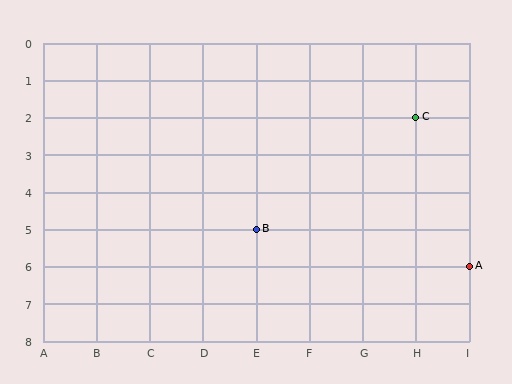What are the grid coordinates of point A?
Point A is at grid coordinates (I, 6).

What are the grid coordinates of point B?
Point B is at grid coordinates (E, 5).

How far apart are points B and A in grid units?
Points B and A are 4 columns and 1 row apart (about 4.1 grid units diagonally).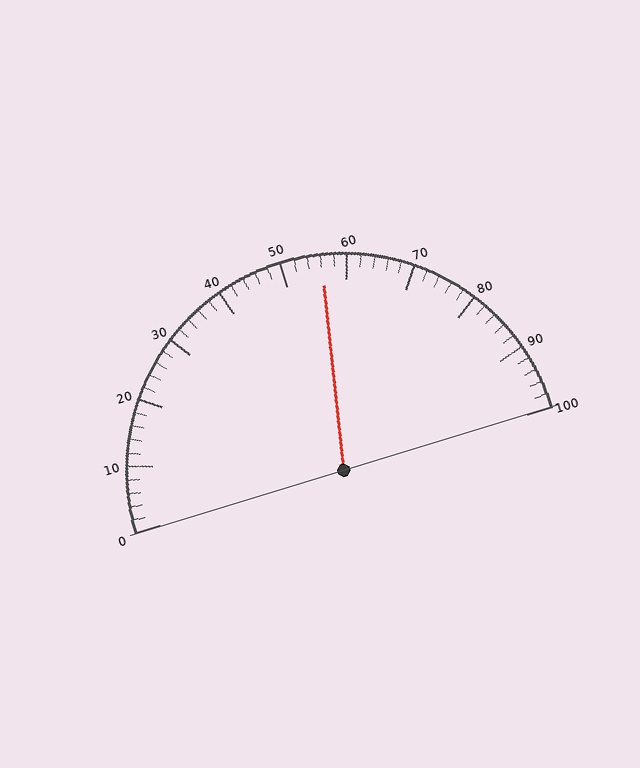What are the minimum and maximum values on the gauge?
The gauge ranges from 0 to 100.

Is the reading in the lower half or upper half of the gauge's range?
The reading is in the upper half of the range (0 to 100).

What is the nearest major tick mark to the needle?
The nearest major tick mark is 60.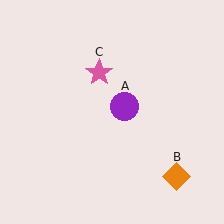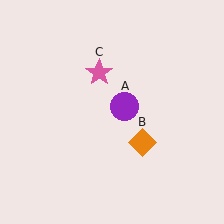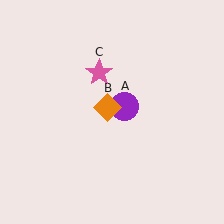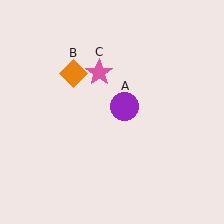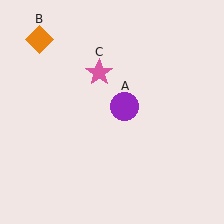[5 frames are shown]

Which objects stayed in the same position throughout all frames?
Purple circle (object A) and pink star (object C) remained stationary.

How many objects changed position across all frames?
1 object changed position: orange diamond (object B).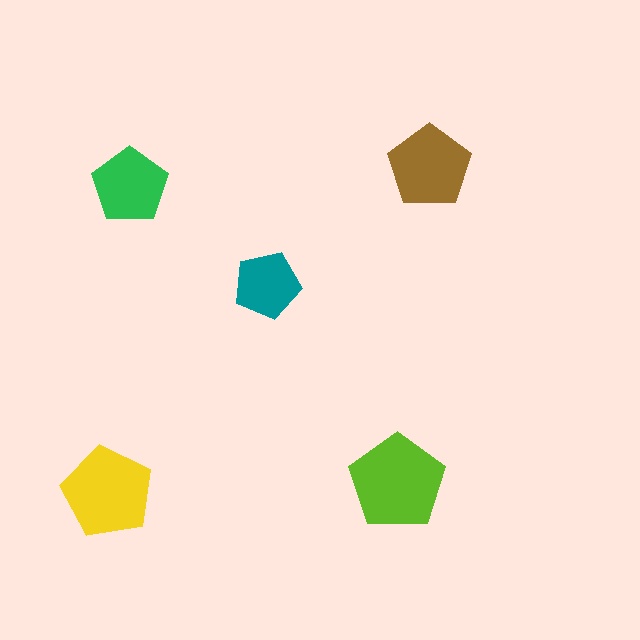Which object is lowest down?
The yellow pentagon is bottommost.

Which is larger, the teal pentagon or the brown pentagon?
The brown one.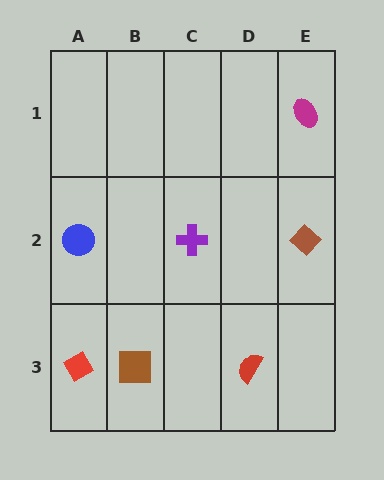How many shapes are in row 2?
3 shapes.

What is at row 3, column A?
A red diamond.